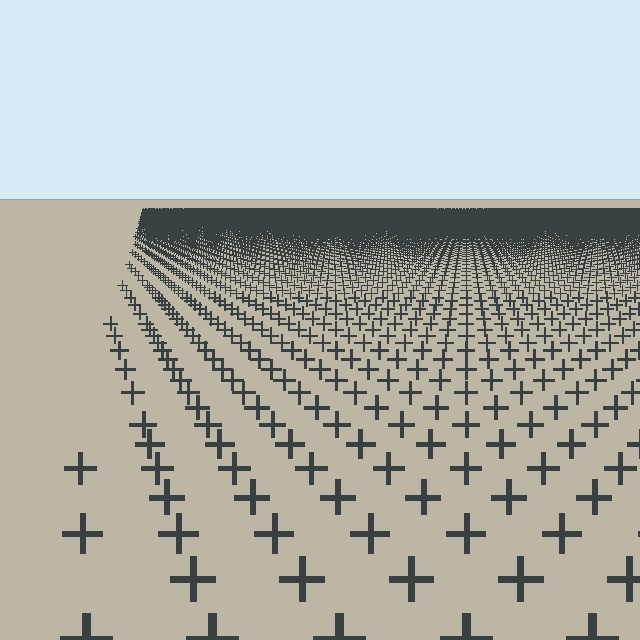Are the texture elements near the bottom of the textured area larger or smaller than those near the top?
Larger. Near the bottom, elements are closer to the viewer and appear at a bigger on-screen size.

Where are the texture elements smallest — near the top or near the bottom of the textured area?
Near the top.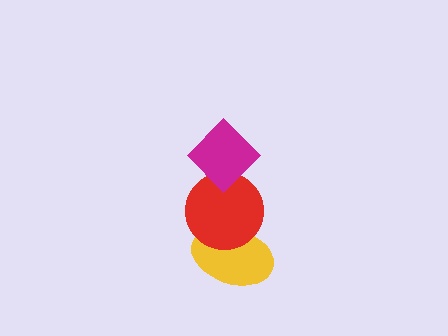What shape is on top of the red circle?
The magenta diamond is on top of the red circle.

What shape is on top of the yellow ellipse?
The red circle is on top of the yellow ellipse.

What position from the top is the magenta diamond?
The magenta diamond is 1st from the top.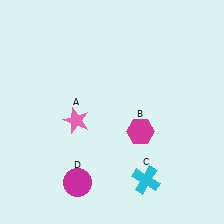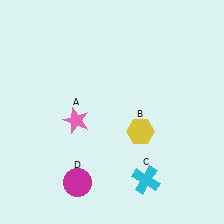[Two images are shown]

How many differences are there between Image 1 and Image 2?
There is 1 difference between the two images.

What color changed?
The hexagon (B) changed from magenta in Image 1 to yellow in Image 2.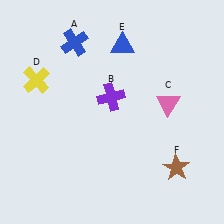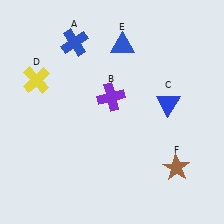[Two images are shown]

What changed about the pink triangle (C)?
In Image 1, C is pink. In Image 2, it changed to blue.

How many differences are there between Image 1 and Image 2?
There is 1 difference between the two images.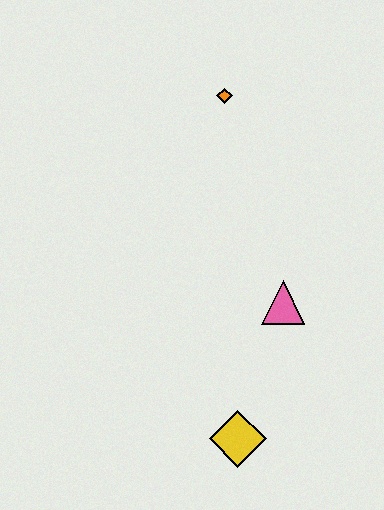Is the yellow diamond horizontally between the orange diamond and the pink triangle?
Yes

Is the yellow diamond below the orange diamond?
Yes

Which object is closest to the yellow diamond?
The pink triangle is closest to the yellow diamond.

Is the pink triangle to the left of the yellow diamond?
No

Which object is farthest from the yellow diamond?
The orange diamond is farthest from the yellow diamond.